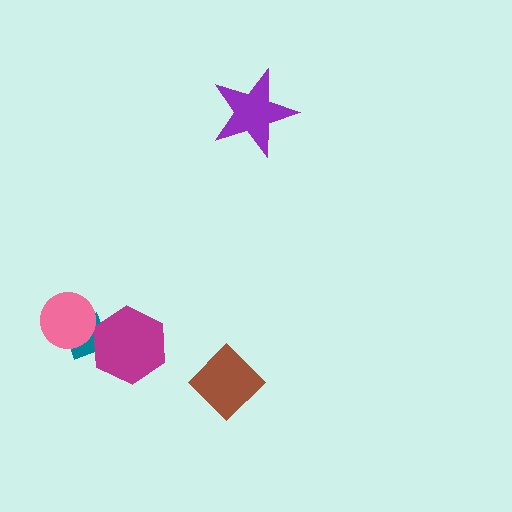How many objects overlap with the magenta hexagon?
1 object overlaps with the magenta hexagon.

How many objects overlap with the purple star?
0 objects overlap with the purple star.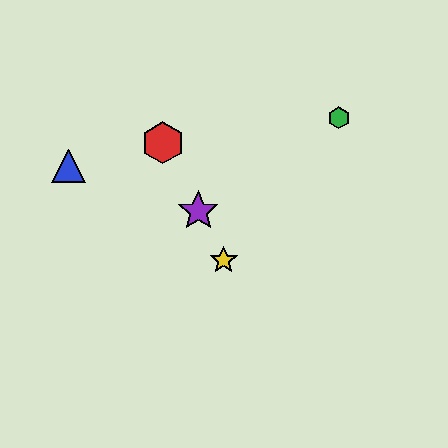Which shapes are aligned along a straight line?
The red hexagon, the yellow star, the purple star are aligned along a straight line.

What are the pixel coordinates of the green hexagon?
The green hexagon is at (339, 118).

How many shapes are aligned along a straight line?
3 shapes (the red hexagon, the yellow star, the purple star) are aligned along a straight line.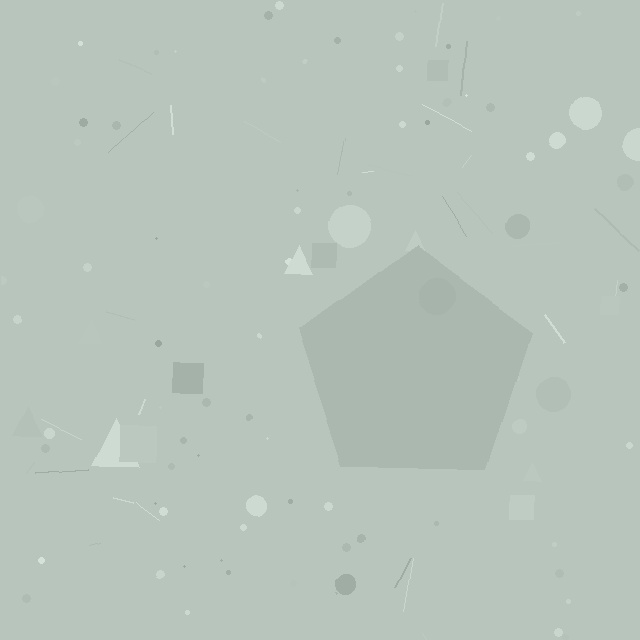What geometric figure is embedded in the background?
A pentagon is embedded in the background.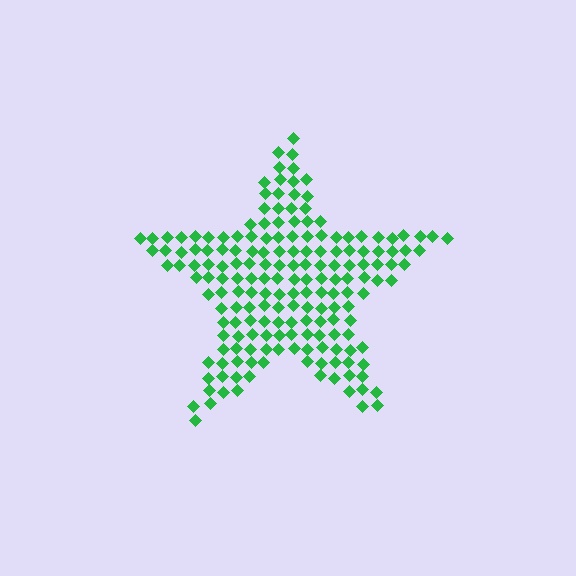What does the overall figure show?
The overall figure shows a star.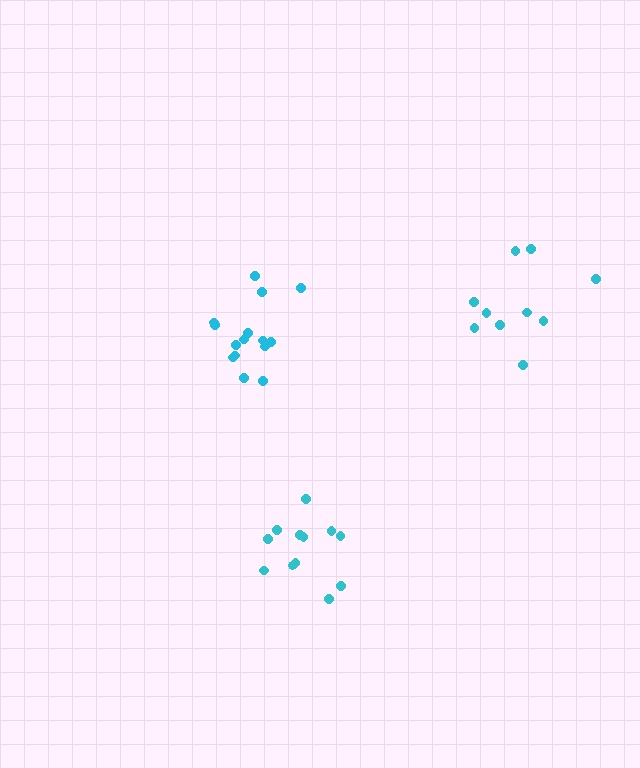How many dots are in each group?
Group 1: 12 dots, Group 2: 10 dots, Group 3: 15 dots (37 total).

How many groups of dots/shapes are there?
There are 3 groups.